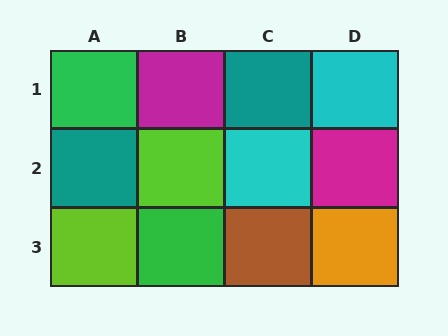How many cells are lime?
2 cells are lime.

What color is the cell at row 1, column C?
Teal.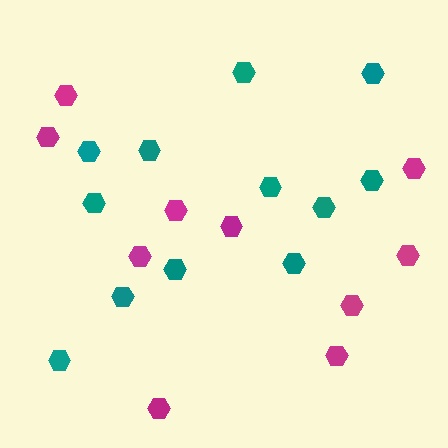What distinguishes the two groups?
There are 2 groups: one group of magenta hexagons (10) and one group of teal hexagons (12).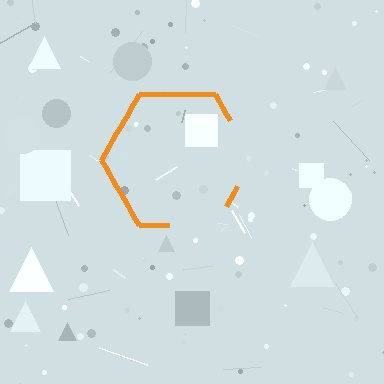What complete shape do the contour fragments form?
The contour fragments form a hexagon.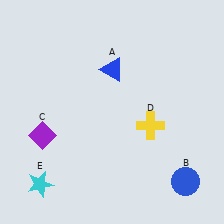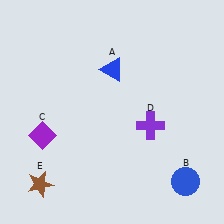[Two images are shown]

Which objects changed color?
D changed from yellow to purple. E changed from cyan to brown.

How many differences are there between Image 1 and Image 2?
There are 2 differences between the two images.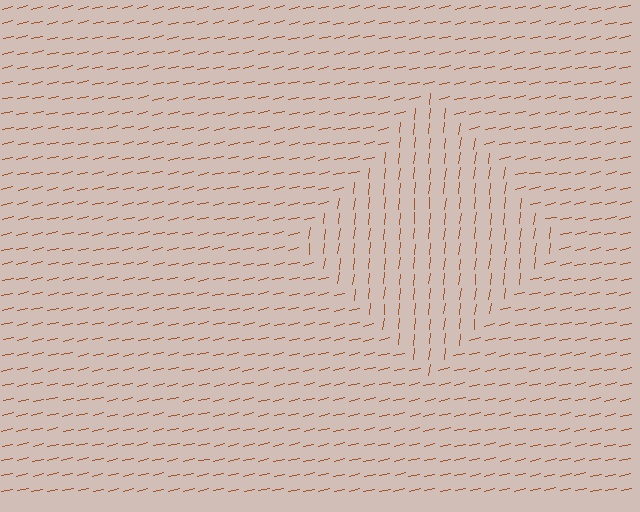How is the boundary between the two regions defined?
The boundary is defined purely by a change in line orientation (approximately 70 degrees difference). All lines are the same color and thickness.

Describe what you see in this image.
The image is filled with small brown line segments. A diamond region in the image has lines oriented differently from the surrounding lines, creating a visible texture boundary.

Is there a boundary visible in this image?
Yes, there is a texture boundary formed by a change in line orientation.